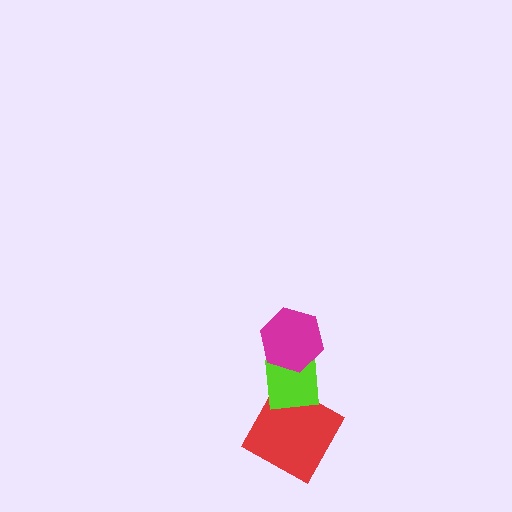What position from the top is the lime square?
The lime square is 2nd from the top.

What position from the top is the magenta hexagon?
The magenta hexagon is 1st from the top.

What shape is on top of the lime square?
The magenta hexagon is on top of the lime square.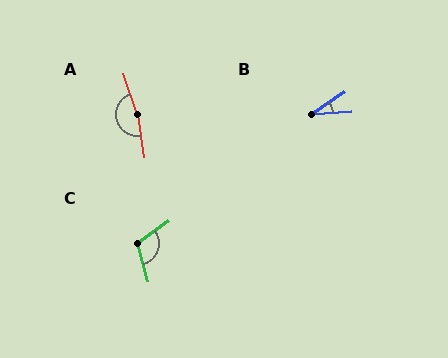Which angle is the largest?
A, at approximately 170 degrees.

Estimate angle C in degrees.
Approximately 110 degrees.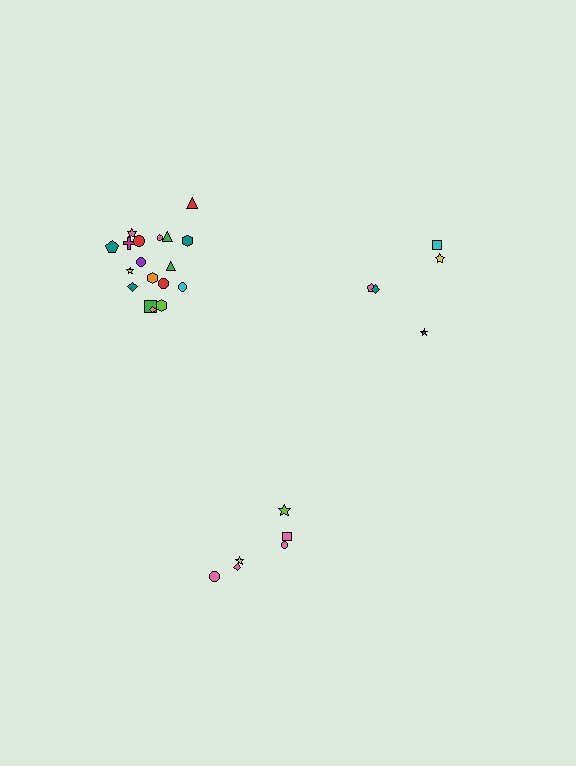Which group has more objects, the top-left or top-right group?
The top-left group.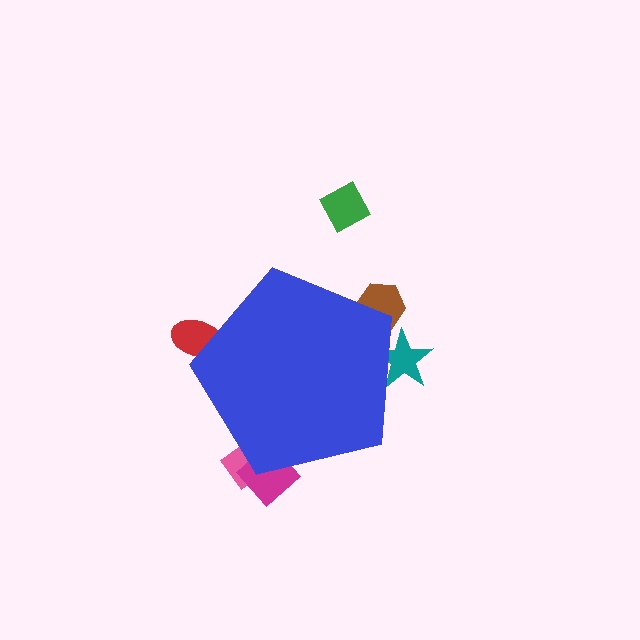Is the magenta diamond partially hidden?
Yes, the magenta diamond is partially hidden behind the blue pentagon.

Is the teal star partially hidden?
Yes, the teal star is partially hidden behind the blue pentagon.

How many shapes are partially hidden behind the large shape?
5 shapes are partially hidden.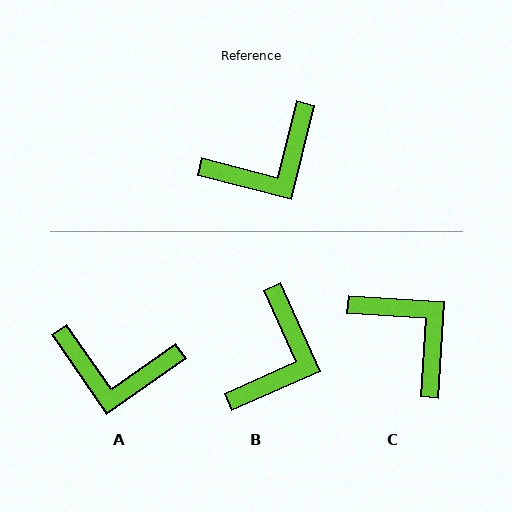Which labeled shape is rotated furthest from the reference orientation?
C, about 100 degrees away.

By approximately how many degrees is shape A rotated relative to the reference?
Approximately 41 degrees clockwise.